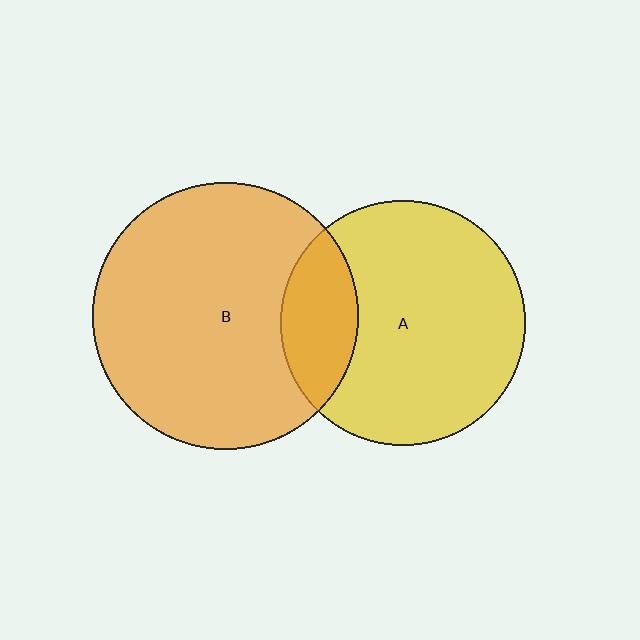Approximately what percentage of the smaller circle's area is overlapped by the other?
Approximately 20%.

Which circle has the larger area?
Circle B (orange).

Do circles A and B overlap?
Yes.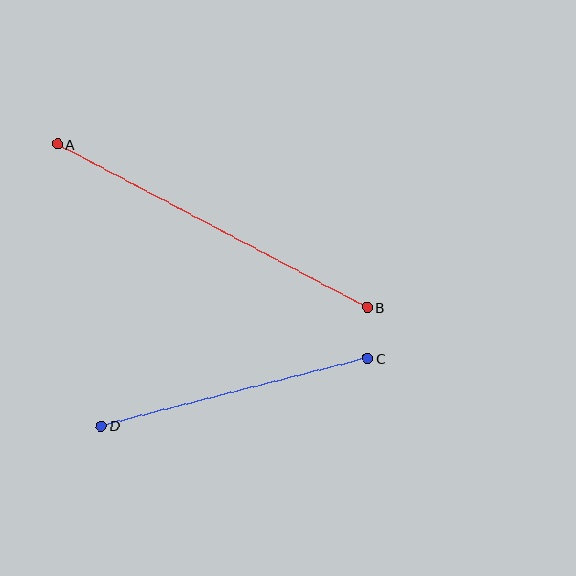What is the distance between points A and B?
The distance is approximately 350 pixels.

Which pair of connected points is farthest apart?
Points A and B are farthest apart.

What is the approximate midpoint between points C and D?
The midpoint is at approximately (234, 392) pixels.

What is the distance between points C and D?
The distance is approximately 275 pixels.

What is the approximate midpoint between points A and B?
The midpoint is at approximately (213, 226) pixels.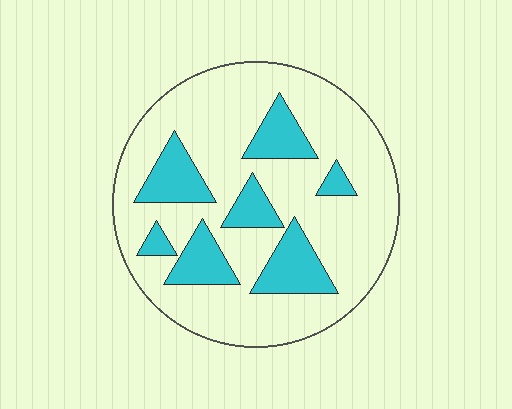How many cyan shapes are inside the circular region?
7.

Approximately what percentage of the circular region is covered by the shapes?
Approximately 25%.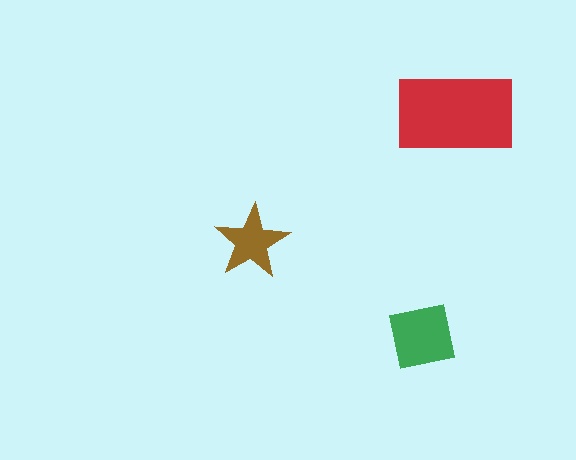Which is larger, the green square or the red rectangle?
The red rectangle.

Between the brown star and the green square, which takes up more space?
The green square.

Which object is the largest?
The red rectangle.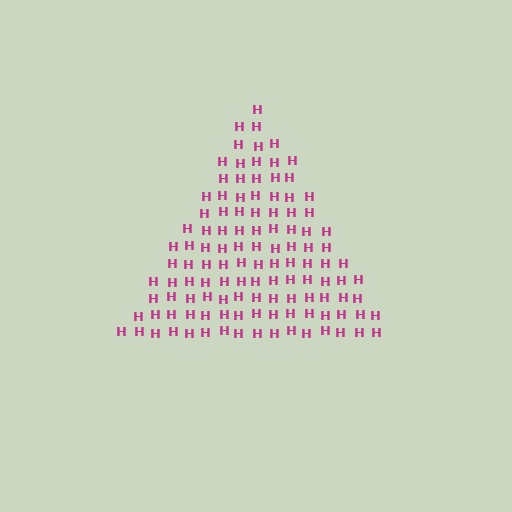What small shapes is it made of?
It is made of small letter H's.